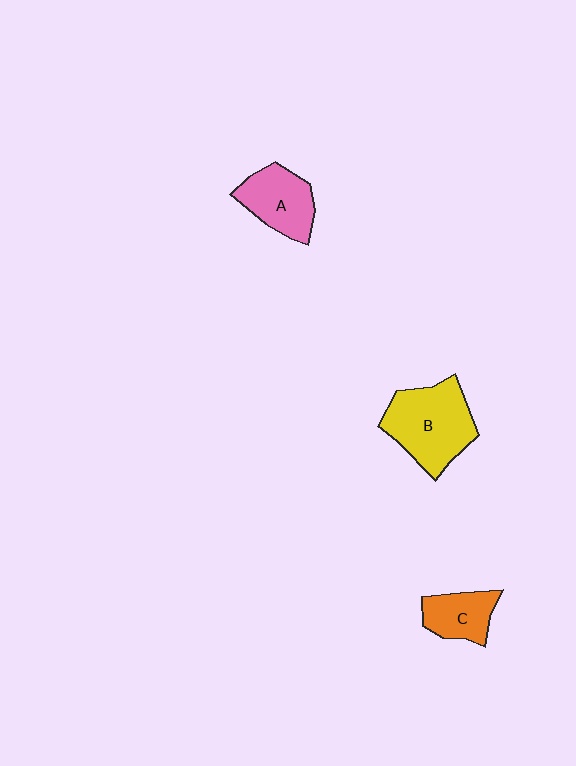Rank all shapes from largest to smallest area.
From largest to smallest: B (yellow), A (pink), C (orange).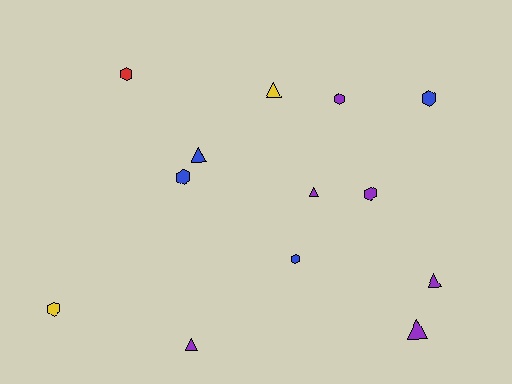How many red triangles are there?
There are no red triangles.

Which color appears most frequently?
Purple, with 6 objects.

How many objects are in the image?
There are 13 objects.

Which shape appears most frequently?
Hexagon, with 7 objects.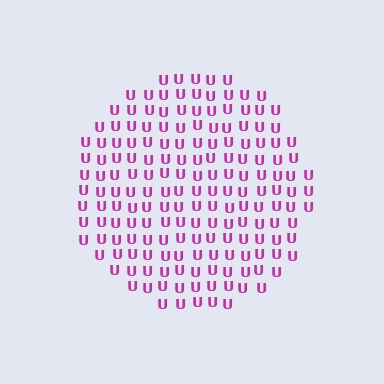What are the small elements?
The small elements are letter U's.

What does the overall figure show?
The overall figure shows a circle.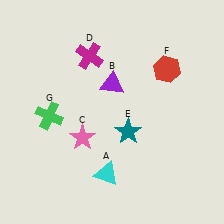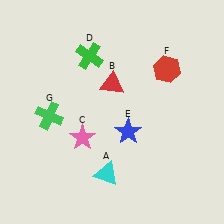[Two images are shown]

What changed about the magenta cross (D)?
In Image 1, D is magenta. In Image 2, it changed to green.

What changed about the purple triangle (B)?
In Image 1, B is purple. In Image 2, it changed to red.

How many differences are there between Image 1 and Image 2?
There are 3 differences between the two images.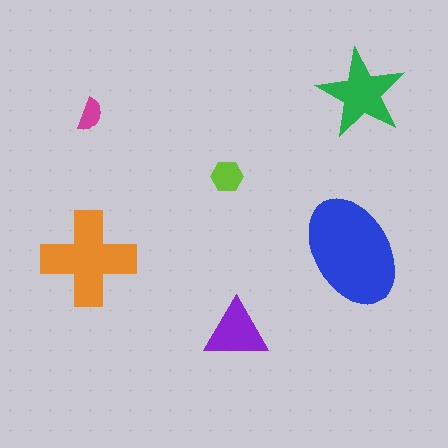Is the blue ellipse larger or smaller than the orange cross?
Larger.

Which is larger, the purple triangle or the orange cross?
The orange cross.